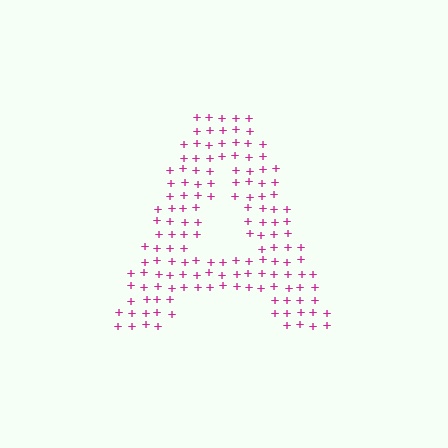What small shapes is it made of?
It is made of small plus signs.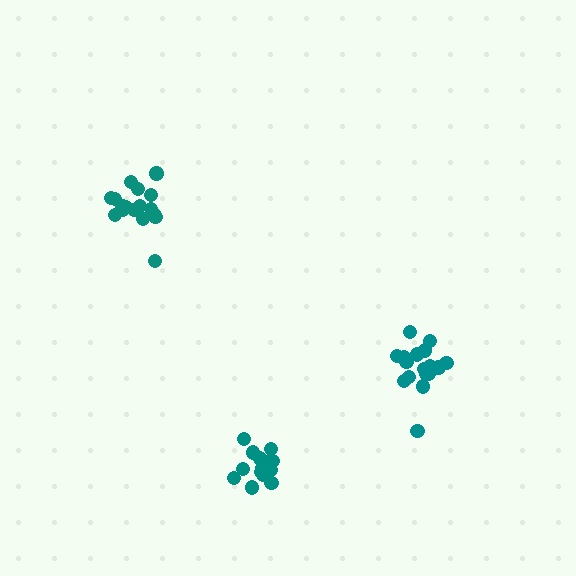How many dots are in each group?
Group 1: 19 dots, Group 2: 17 dots, Group 3: 15 dots (51 total).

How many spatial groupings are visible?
There are 3 spatial groupings.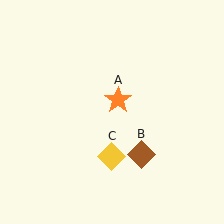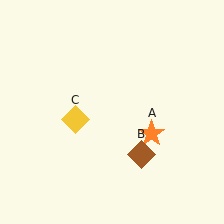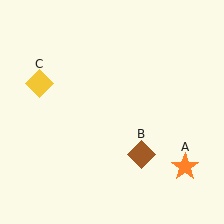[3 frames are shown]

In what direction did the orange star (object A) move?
The orange star (object A) moved down and to the right.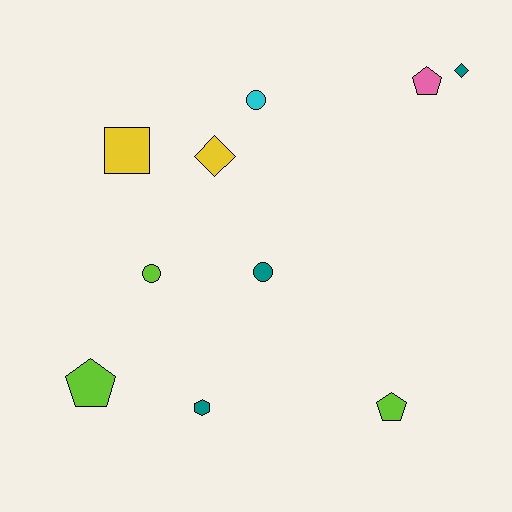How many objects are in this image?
There are 10 objects.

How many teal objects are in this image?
There are 3 teal objects.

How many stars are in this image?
There are no stars.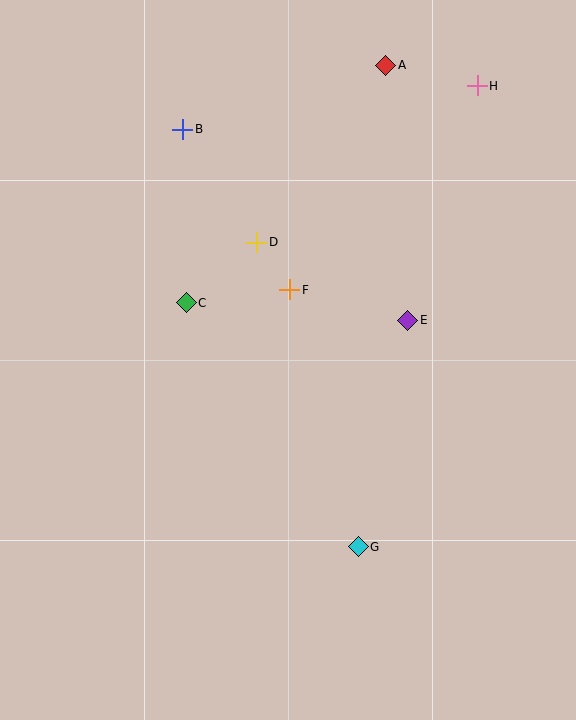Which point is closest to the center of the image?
Point F at (290, 290) is closest to the center.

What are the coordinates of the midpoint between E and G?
The midpoint between E and G is at (383, 434).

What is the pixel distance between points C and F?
The distance between C and F is 104 pixels.